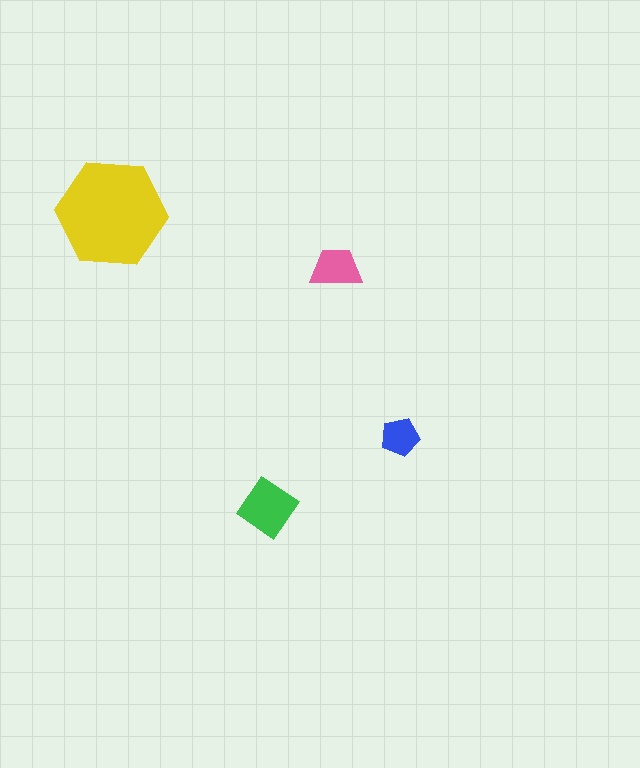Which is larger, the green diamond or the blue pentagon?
The green diamond.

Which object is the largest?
The yellow hexagon.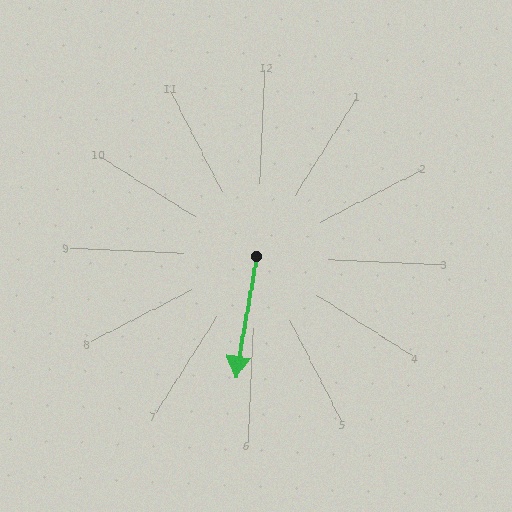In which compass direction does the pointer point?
South.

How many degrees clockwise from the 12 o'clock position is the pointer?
Approximately 187 degrees.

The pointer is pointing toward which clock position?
Roughly 6 o'clock.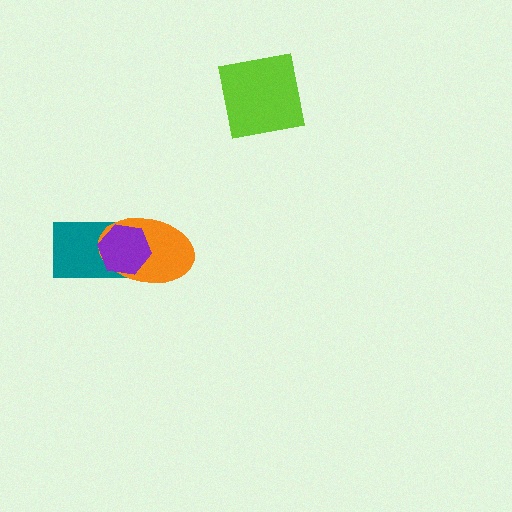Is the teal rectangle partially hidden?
Yes, it is partially covered by another shape.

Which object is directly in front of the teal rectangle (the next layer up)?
The orange ellipse is directly in front of the teal rectangle.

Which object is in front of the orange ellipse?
The purple hexagon is in front of the orange ellipse.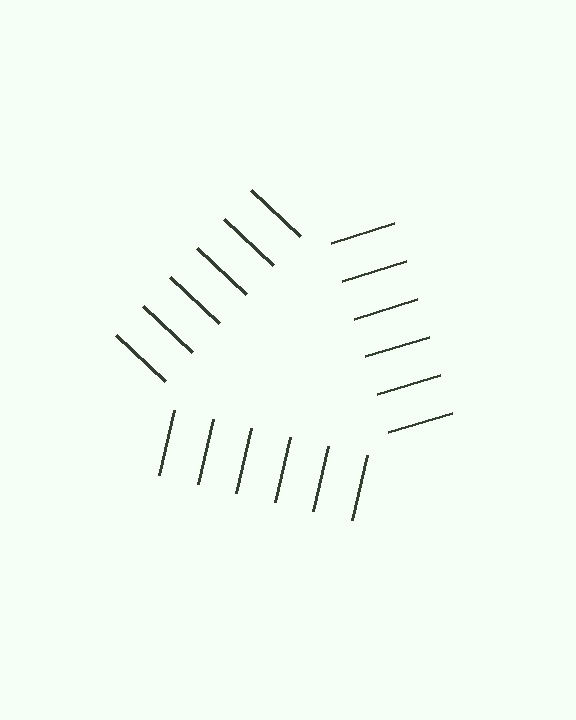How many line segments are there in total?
18 — 6 along each of the 3 edges.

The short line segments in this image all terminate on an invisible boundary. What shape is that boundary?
An illusory triangle — the line segments terminate on its edges but no continuous stroke is drawn.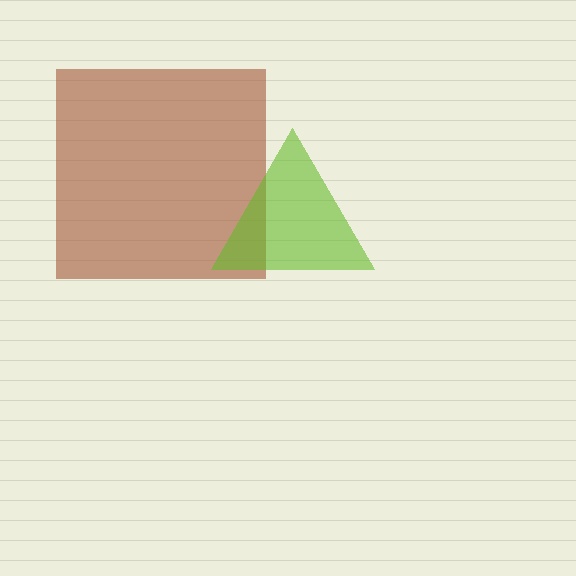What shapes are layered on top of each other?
The layered shapes are: a brown square, a lime triangle.